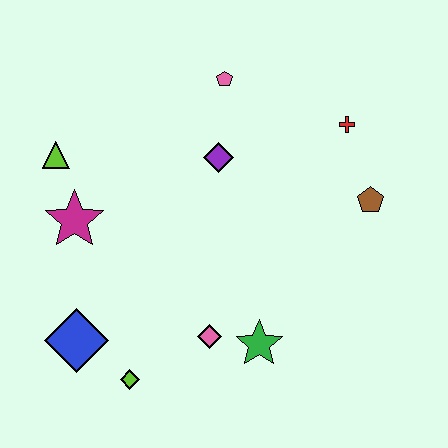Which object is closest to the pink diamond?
The green star is closest to the pink diamond.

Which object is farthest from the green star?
The lime triangle is farthest from the green star.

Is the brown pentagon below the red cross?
Yes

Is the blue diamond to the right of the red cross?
No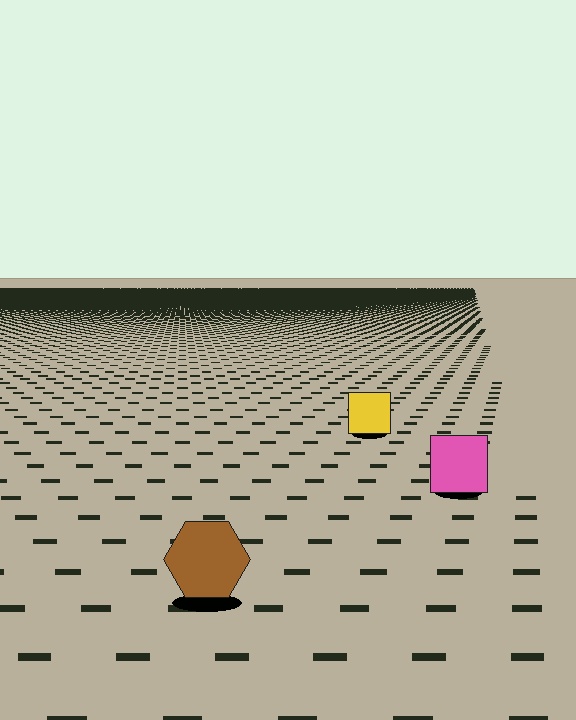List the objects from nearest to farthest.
From nearest to farthest: the brown hexagon, the pink square, the yellow square.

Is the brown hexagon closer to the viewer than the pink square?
Yes. The brown hexagon is closer — you can tell from the texture gradient: the ground texture is coarser near it.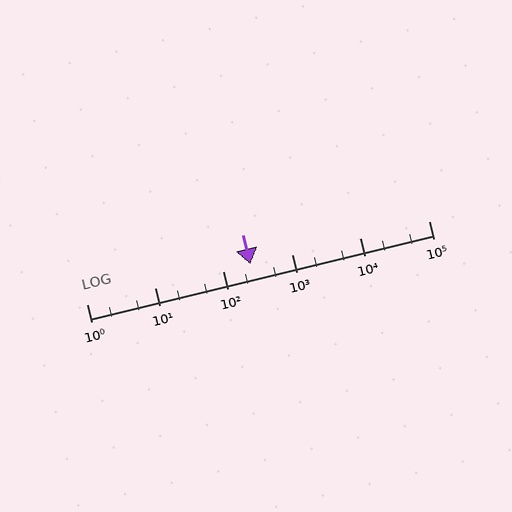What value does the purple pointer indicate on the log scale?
The pointer indicates approximately 250.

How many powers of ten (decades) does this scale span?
The scale spans 5 decades, from 1 to 100000.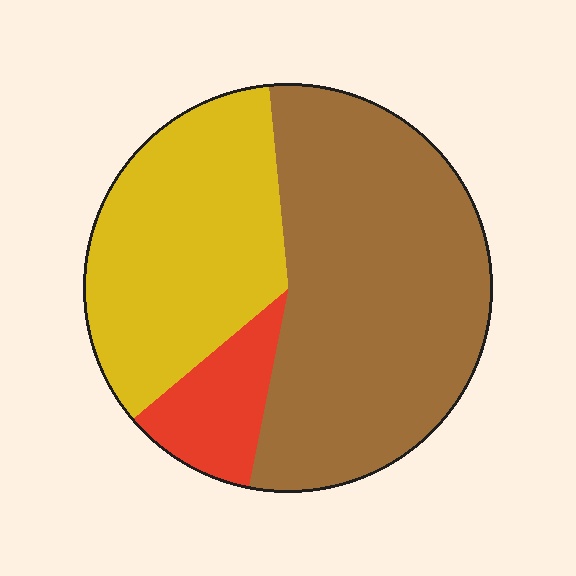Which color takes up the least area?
Red, at roughly 10%.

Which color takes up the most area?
Brown, at roughly 55%.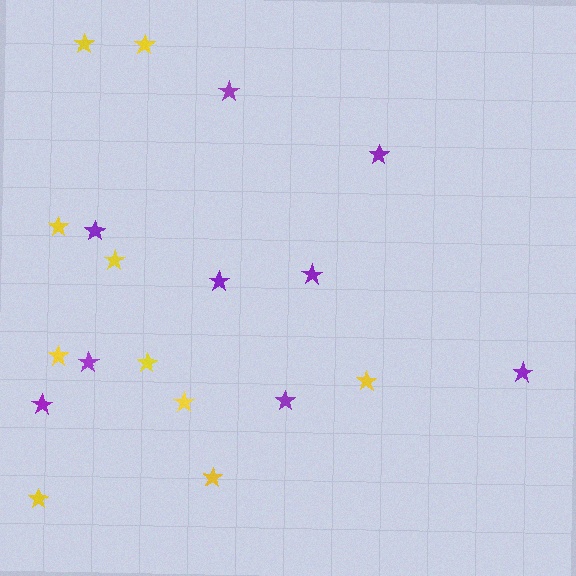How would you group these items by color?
There are 2 groups: one group of yellow stars (10) and one group of purple stars (9).